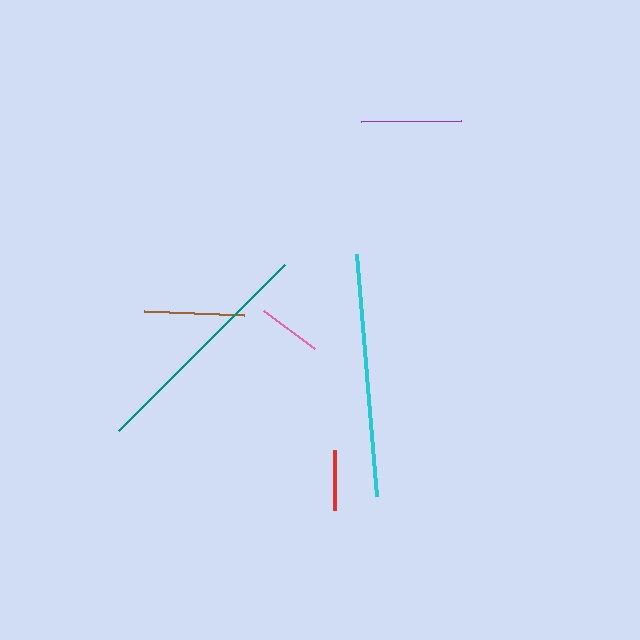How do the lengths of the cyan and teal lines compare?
The cyan and teal lines are approximately the same length.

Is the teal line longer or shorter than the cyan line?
The cyan line is longer than the teal line.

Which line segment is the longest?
The cyan line is the longest at approximately 243 pixels.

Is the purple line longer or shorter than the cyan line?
The cyan line is longer than the purple line.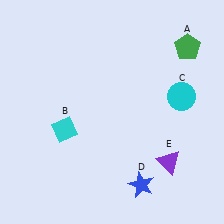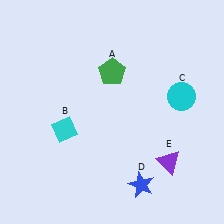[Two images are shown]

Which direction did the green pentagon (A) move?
The green pentagon (A) moved left.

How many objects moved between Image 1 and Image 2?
1 object moved between the two images.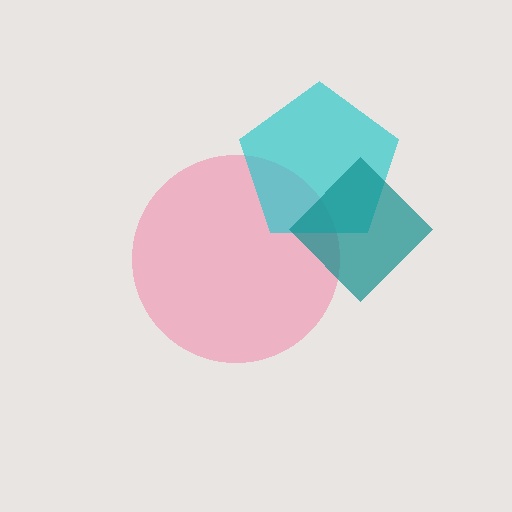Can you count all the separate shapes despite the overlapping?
Yes, there are 3 separate shapes.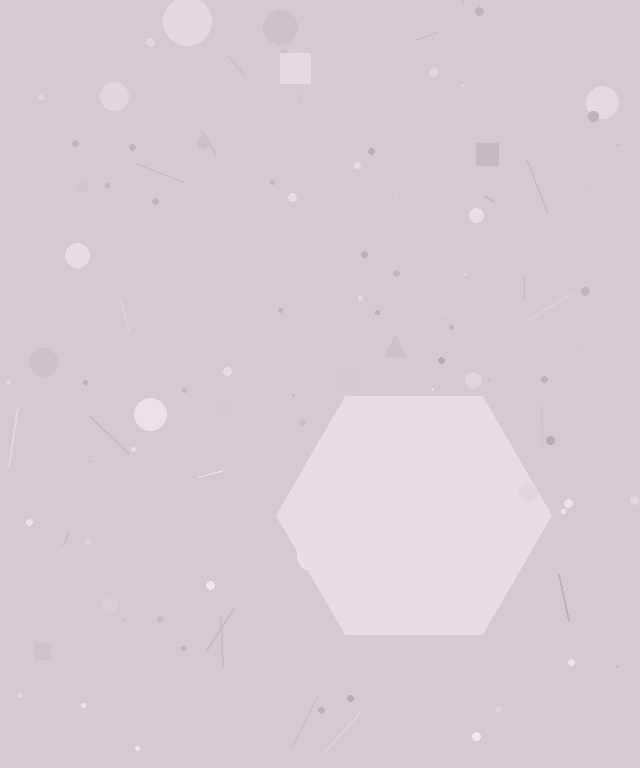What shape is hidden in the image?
A hexagon is hidden in the image.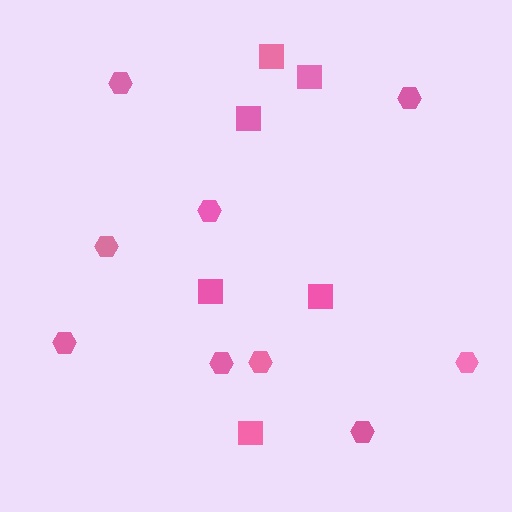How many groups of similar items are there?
There are 2 groups: one group of hexagons (9) and one group of squares (6).